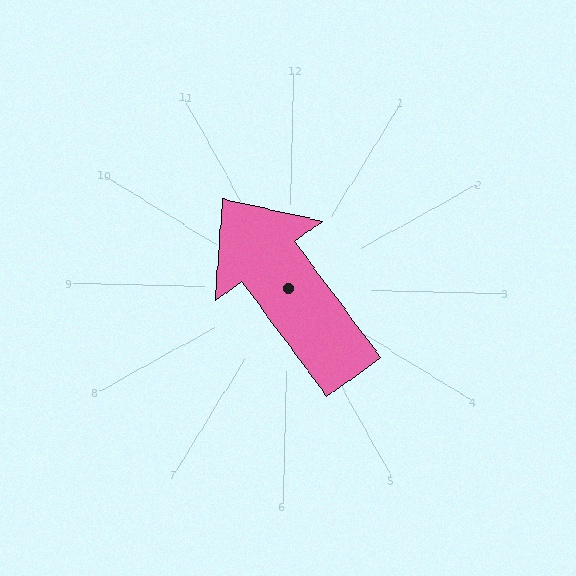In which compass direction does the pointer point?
Northwest.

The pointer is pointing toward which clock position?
Roughly 11 o'clock.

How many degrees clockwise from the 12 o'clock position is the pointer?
Approximately 322 degrees.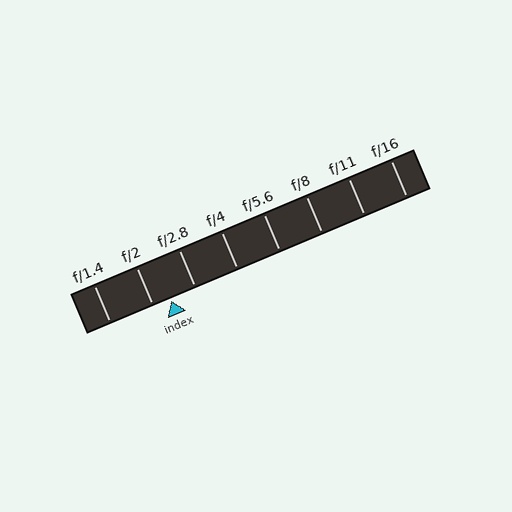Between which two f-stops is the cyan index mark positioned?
The index mark is between f/2 and f/2.8.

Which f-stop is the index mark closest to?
The index mark is closest to f/2.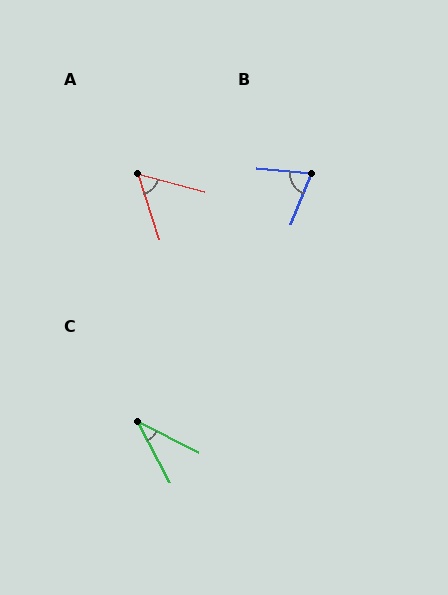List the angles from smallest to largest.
C (35°), A (58°), B (73°).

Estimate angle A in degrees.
Approximately 58 degrees.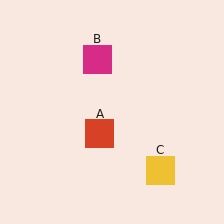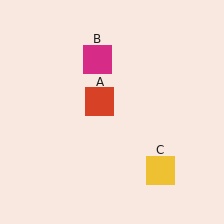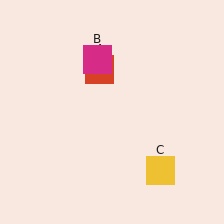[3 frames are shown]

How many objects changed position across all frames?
1 object changed position: red square (object A).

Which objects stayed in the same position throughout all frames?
Magenta square (object B) and yellow square (object C) remained stationary.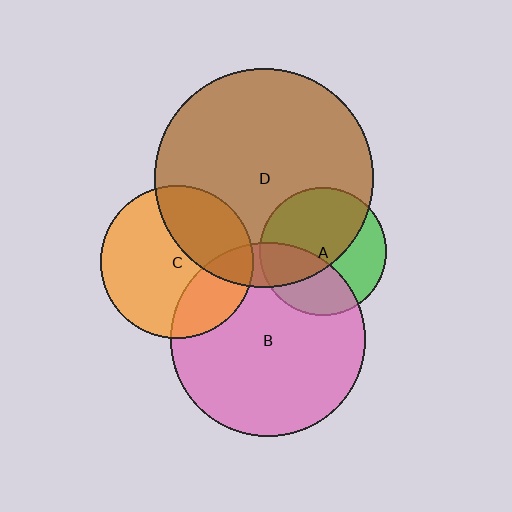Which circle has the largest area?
Circle D (brown).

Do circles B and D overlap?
Yes.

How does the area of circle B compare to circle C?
Approximately 1.6 times.